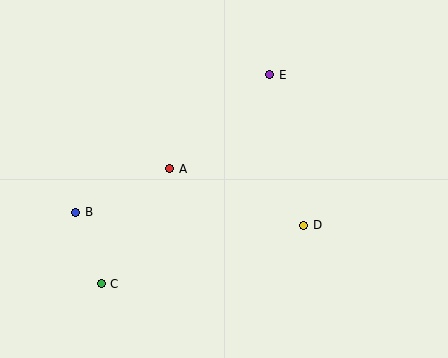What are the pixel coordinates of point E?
Point E is at (270, 75).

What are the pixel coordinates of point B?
Point B is at (76, 212).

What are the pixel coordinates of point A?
Point A is at (170, 169).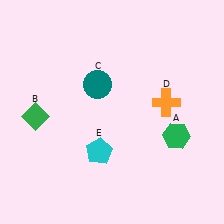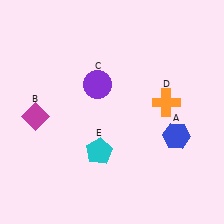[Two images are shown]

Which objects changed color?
A changed from green to blue. B changed from green to magenta. C changed from teal to purple.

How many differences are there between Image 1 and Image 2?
There are 3 differences between the two images.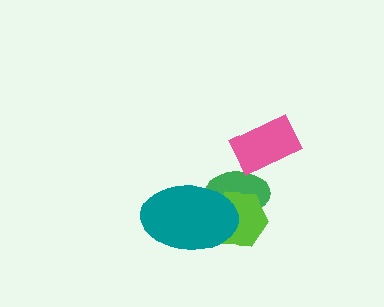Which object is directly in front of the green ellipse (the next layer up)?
The lime hexagon is directly in front of the green ellipse.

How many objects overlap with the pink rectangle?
1 object overlaps with the pink rectangle.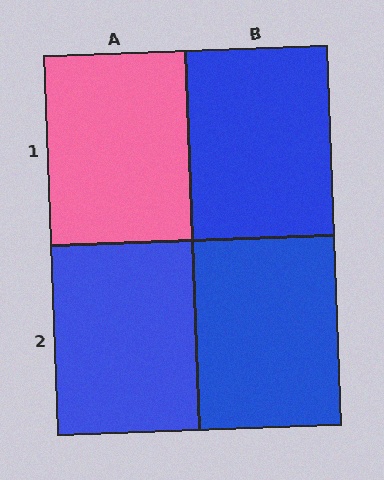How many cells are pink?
1 cell is pink.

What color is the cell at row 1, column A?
Pink.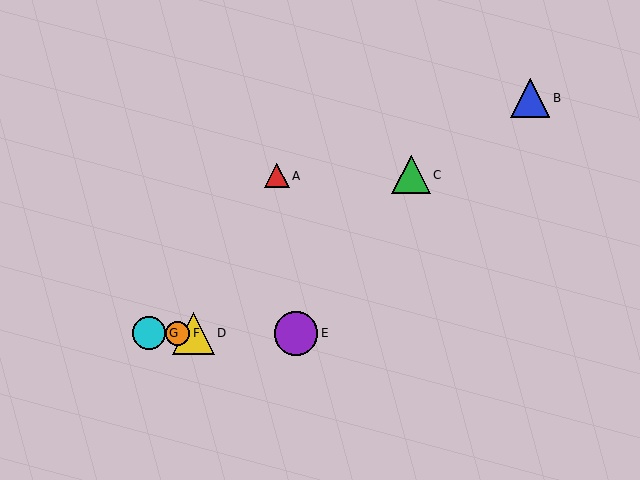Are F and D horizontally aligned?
Yes, both are at y≈333.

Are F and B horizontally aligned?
No, F is at y≈333 and B is at y≈98.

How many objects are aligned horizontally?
4 objects (D, E, F, G) are aligned horizontally.